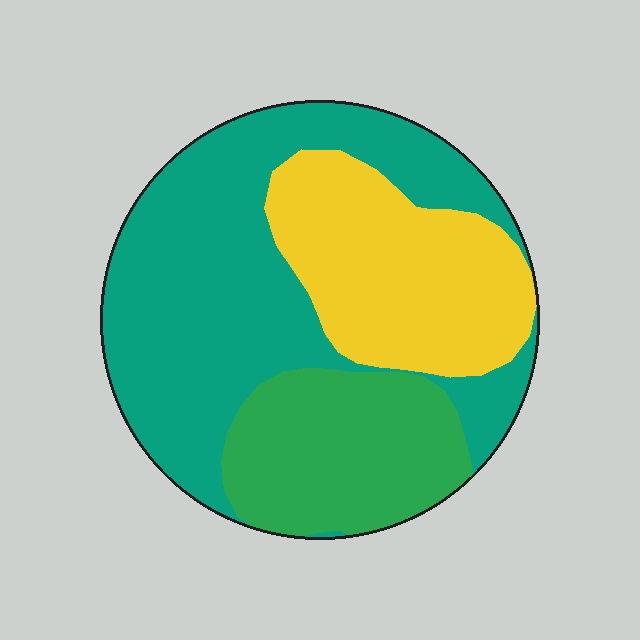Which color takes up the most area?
Teal, at roughly 50%.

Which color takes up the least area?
Green, at roughly 25%.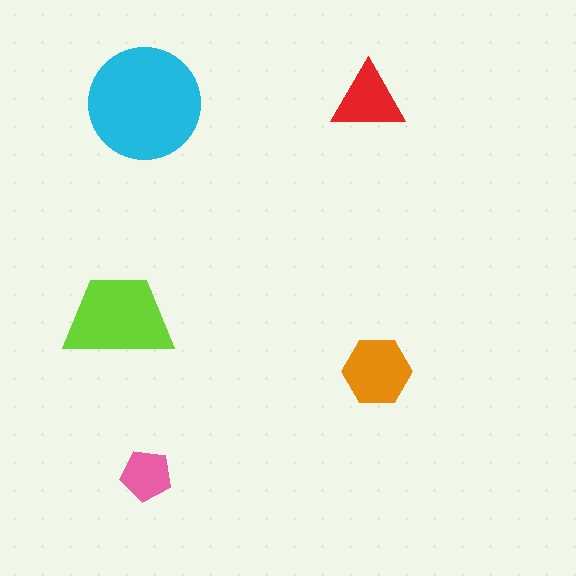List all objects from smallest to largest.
The pink pentagon, the red triangle, the orange hexagon, the lime trapezoid, the cyan circle.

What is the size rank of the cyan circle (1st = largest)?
1st.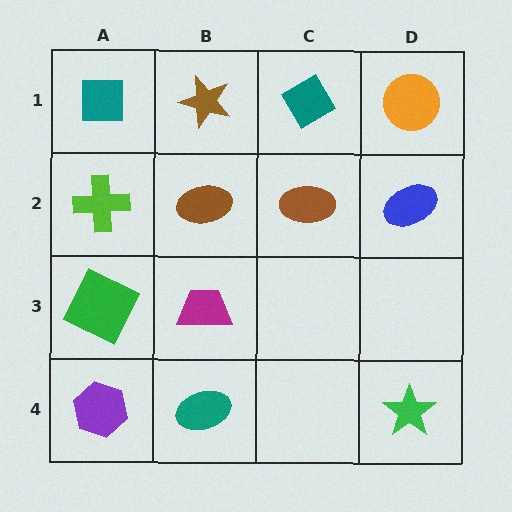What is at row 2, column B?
A brown ellipse.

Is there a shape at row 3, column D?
No, that cell is empty.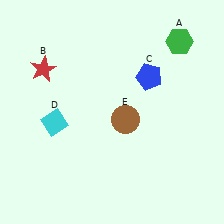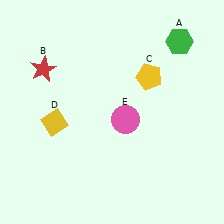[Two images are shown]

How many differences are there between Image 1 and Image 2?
There are 3 differences between the two images.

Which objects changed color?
C changed from blue to yellow. D changed from cyan to yellow. E changed from brown to pink.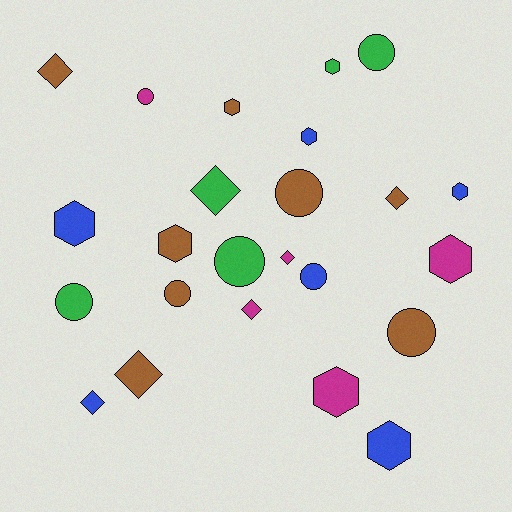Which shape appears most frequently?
Hexagon, with 9 objects.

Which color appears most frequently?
Brown, with 8 objects.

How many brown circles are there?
There are 3 brown circles.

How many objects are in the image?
There are 24 objects.